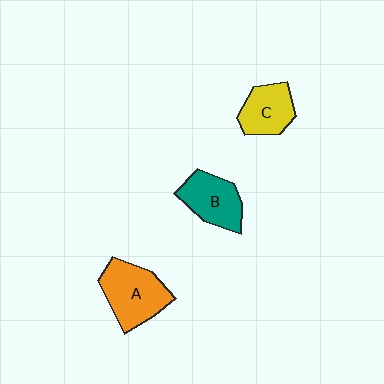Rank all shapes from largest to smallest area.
From largest to smallest: A (orange), B (teal), C (yellow).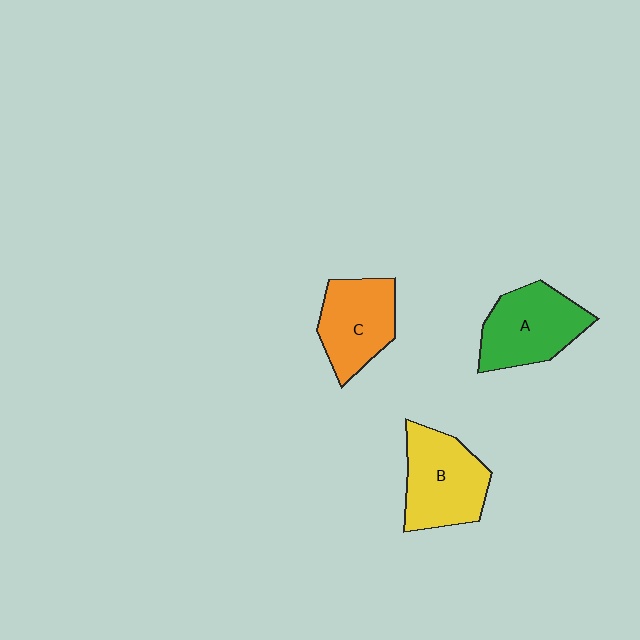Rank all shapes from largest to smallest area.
From largest to smallest: B (yellow), A (green), C (orange).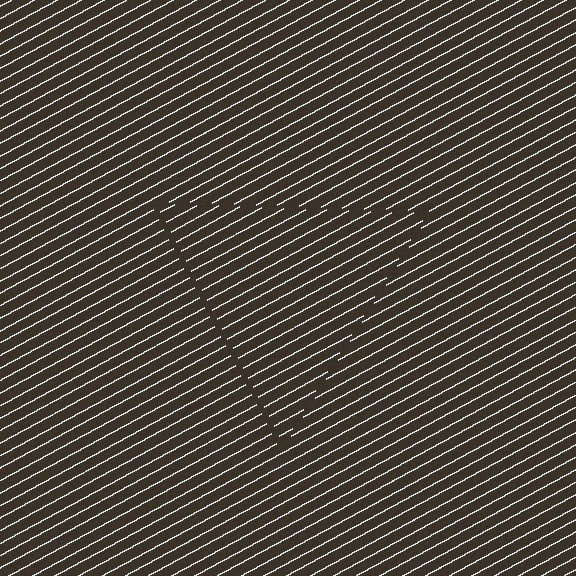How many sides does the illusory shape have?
3 sides — the line-ends trace a triangle.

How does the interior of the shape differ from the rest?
The interior of the shape contains the same grating, shifted by half a period — the contour is defined by the phase discontinuity where line-ends from the inner and outer gratings abut.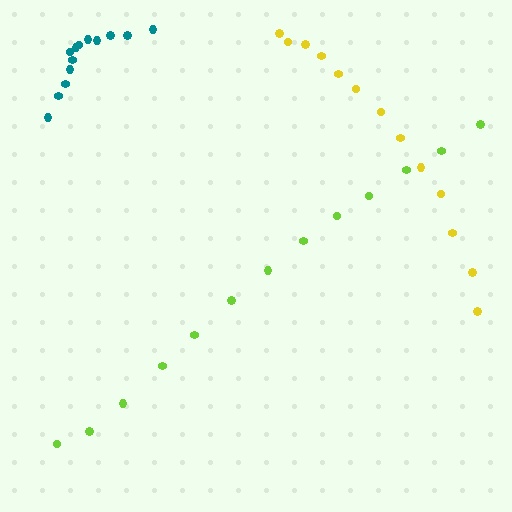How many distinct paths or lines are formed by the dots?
There are 3 distinct paths.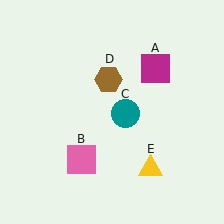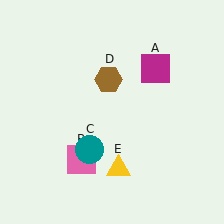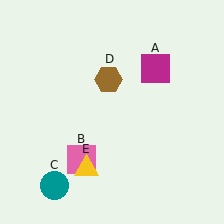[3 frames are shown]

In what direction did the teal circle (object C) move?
The teal circle (object C) moved down and to the left.